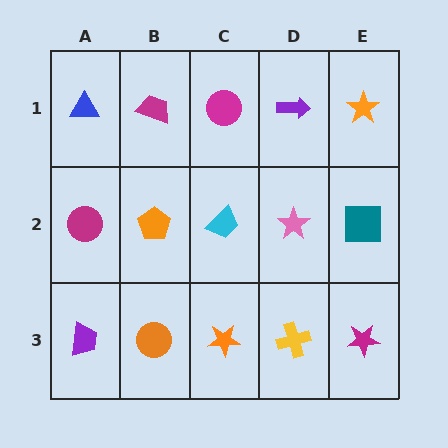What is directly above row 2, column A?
A blue triangle.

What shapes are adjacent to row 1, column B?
An orange pentagon (row 2, column B), a blue triangle (row 1, column A), a magenta circle (row 1, column C).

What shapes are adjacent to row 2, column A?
A blue triangle (row 1, column A), a purple trapezoid (row 3, column A), an orange pentagon (row 2, column B).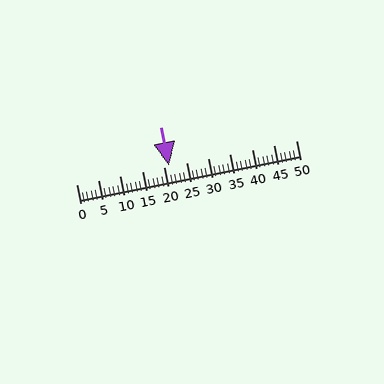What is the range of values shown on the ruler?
The ruler shows values from 0 to 50.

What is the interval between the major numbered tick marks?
The major tick marks are spaced 5 units apart.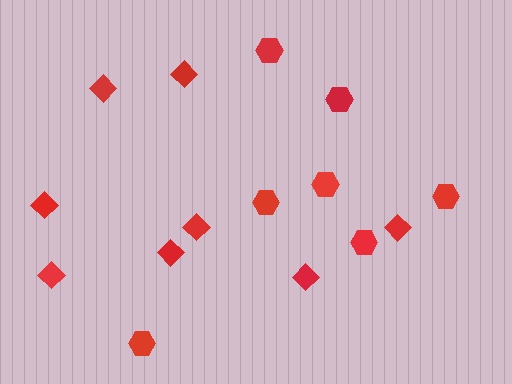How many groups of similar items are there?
There are 2 groups: one group of diamonds (8) and one group of hexagons (7).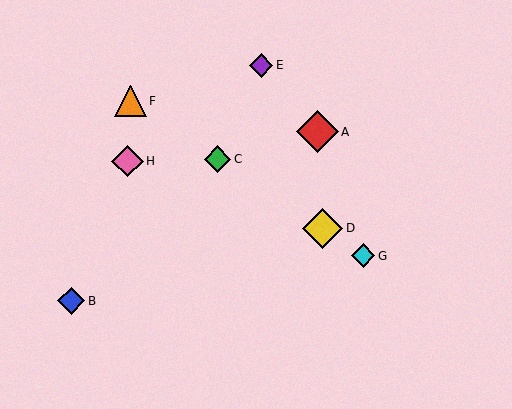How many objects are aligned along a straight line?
4 objects (C, D, F, G) are aligned along a straight line.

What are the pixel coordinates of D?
Object D is at (322, 228).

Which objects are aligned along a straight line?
Objects C, D, F, G are aligned along a straight line.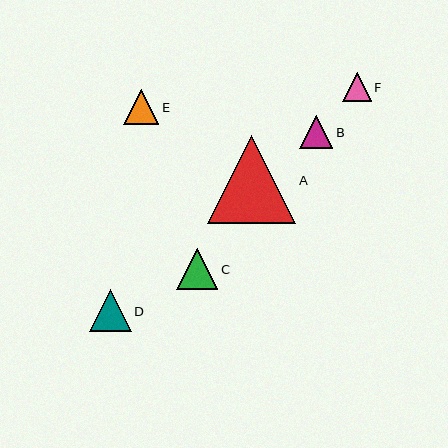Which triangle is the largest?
Triangle A is the largest with a size of approximately 89 pixels.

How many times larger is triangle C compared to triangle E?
Triangle C is approximately 1.2 times the size of triangle E.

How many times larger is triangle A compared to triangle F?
Triangle A is approximately 3.1 times the size of triangle F.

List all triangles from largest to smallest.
From largest to smallest: A, D, C, E, B, F.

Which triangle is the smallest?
Triangle F is the smallest with a size of approximately 29 pixels.